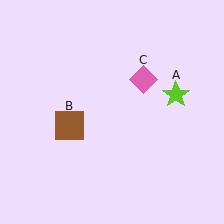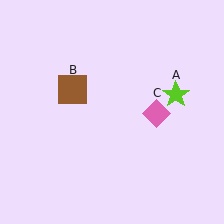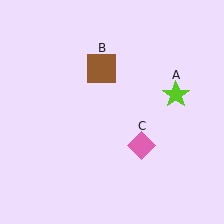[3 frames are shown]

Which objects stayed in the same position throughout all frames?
Lime star (object A) remained stationary.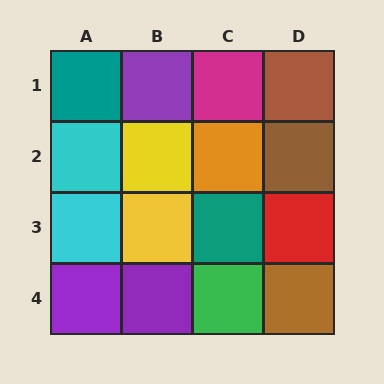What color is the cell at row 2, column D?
Brown.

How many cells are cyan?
2 cells are cyan.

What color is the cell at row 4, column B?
Purple.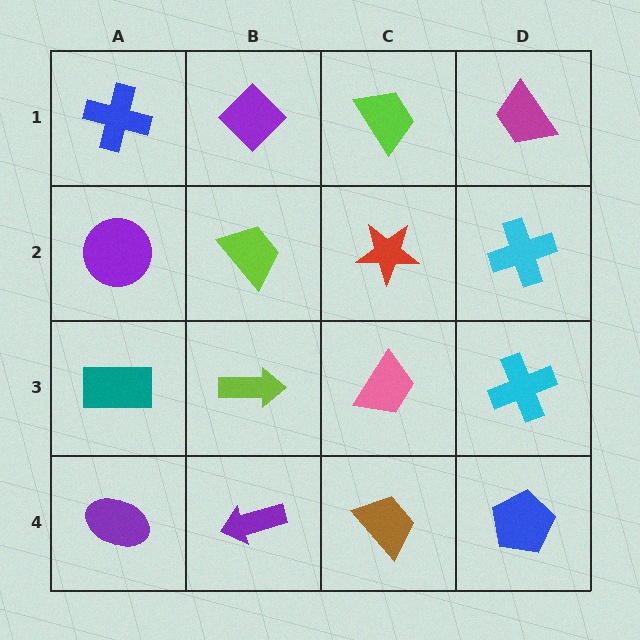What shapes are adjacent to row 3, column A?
A purple circle (row 2, column A), a purple ellipse (row 4, column A), a lime arrow (row 3, column B).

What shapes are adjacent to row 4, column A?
A teal rectangle (row 3, column A), a purple arrow (row 4, column B).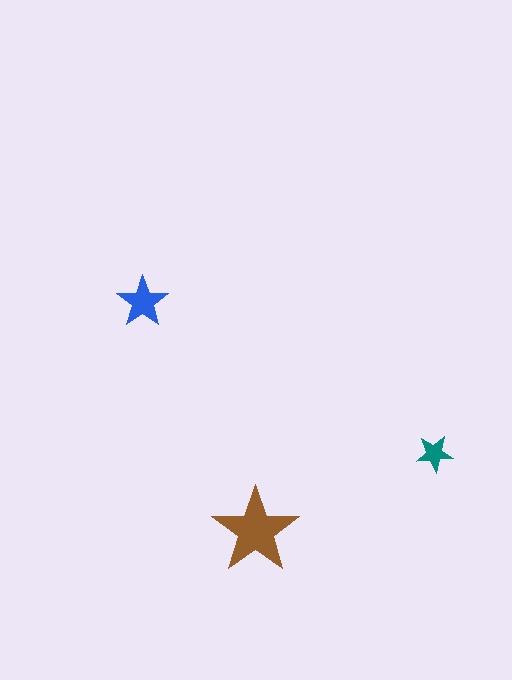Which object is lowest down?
The brown star is bottommost.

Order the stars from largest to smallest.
the brown one, the blue one, the teal one.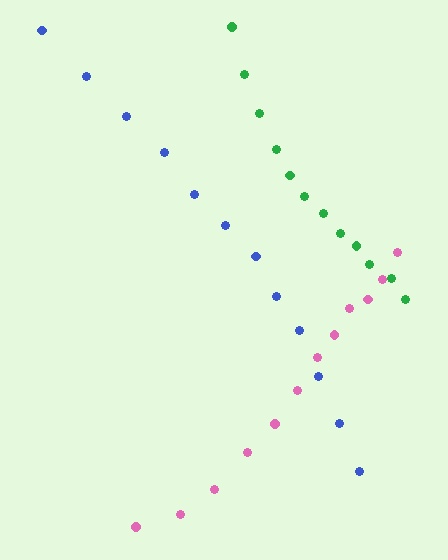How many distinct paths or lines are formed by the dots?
There are 3 distinct paths.